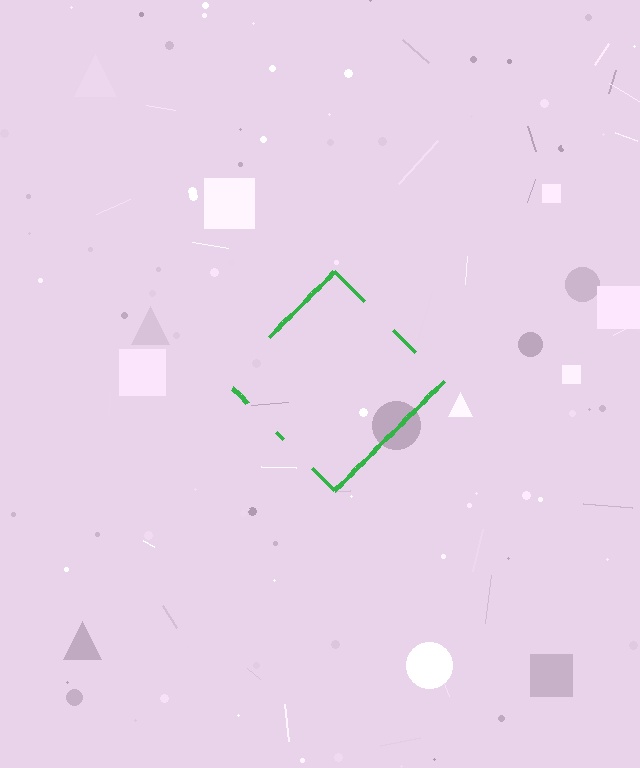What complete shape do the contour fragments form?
The contour fragments form a diamond.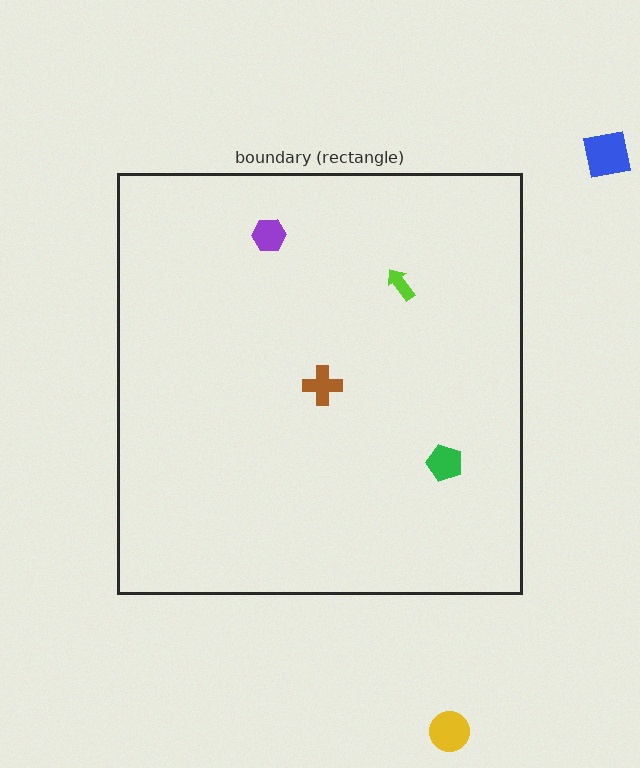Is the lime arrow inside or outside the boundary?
Inside.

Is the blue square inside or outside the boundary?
Outside.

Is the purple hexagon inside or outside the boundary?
Inside.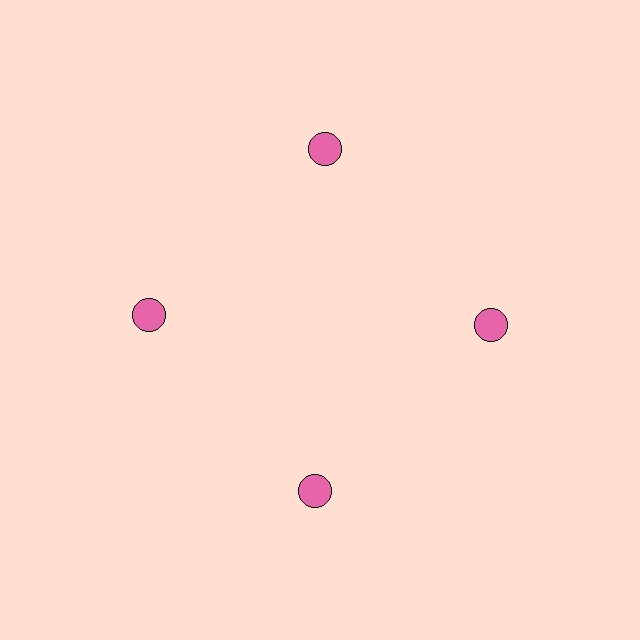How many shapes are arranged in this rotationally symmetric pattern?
There are 4 shapes, arranged in 4 groups of 1.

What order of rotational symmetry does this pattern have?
This pattern has 4-fold rotational symmetry.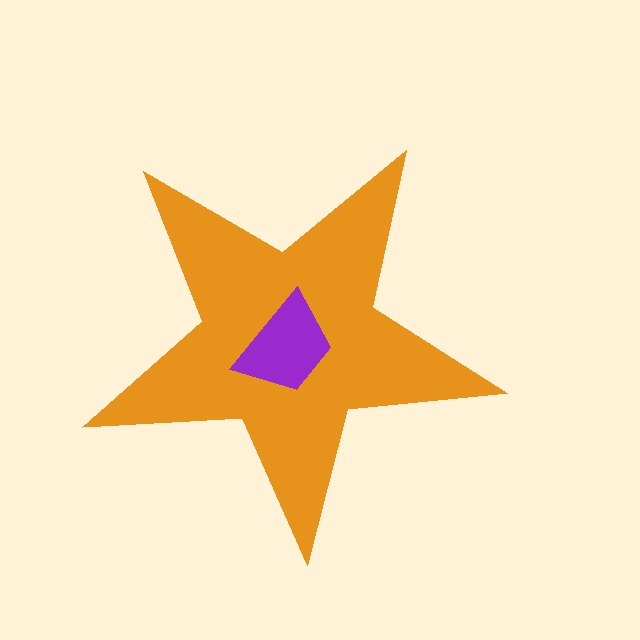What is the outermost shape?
The orange star.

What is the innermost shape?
The purple trapezoid.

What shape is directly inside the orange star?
The purple trapezoid.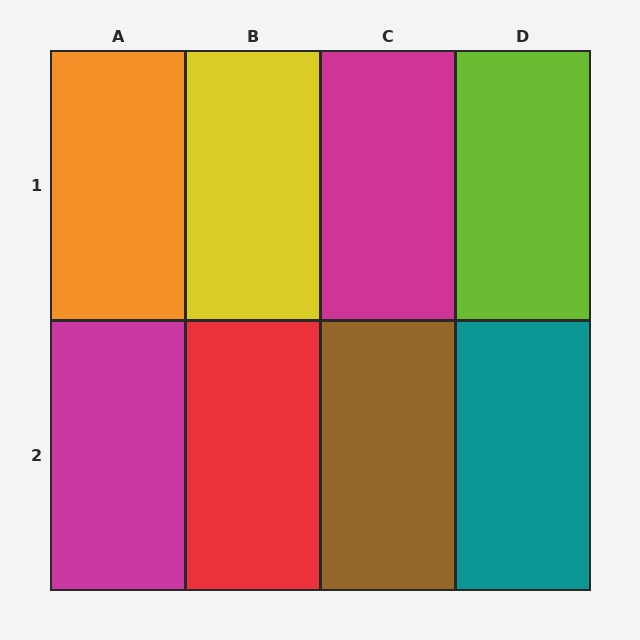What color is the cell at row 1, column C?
Magenta.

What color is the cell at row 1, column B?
Yellow.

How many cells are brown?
1 cell is brown.